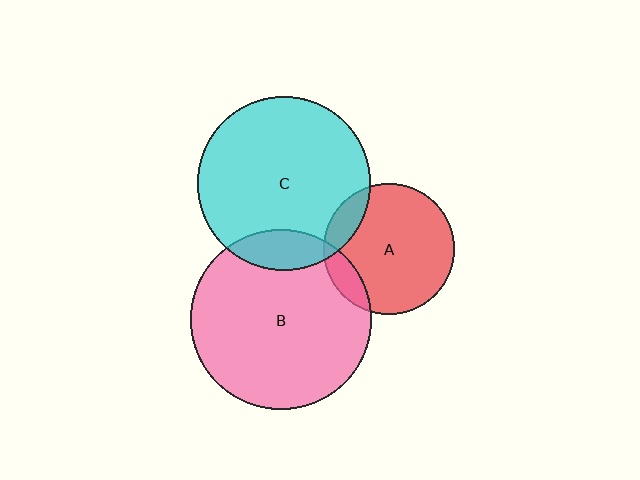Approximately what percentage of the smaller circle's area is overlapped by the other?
Approximately 15%.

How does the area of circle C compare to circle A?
Approximately 1.8 times.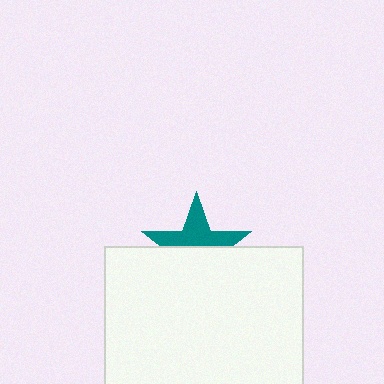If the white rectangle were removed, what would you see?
You would see the complete teal star.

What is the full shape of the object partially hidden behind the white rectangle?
The partially hidden object is a teal star.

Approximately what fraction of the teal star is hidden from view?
Roughly 54% of the teal star is hidden behind the white rectangle.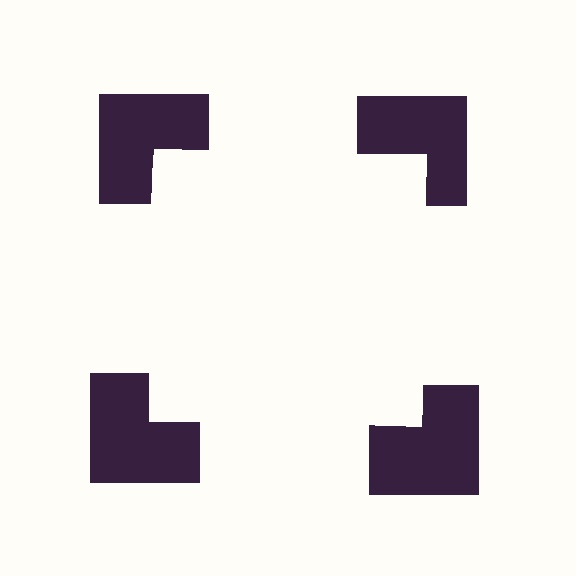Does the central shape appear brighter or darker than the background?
It typically appears slightly brighter than the background, even though no actual brightness change is drawn.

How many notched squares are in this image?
There are 4 — one at each vertex of the illusory square.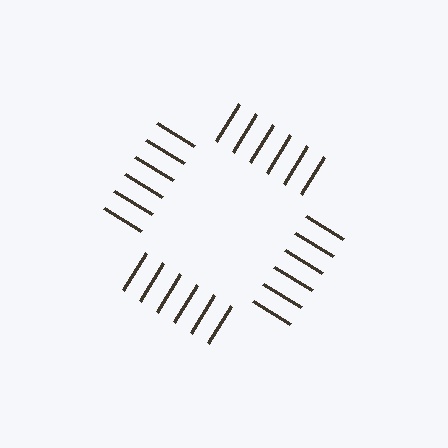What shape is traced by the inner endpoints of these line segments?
An illusory square — the line segments terminate on its edges but no continuous stroke is drawn.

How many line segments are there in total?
24 — 6 along each of the 4 edges.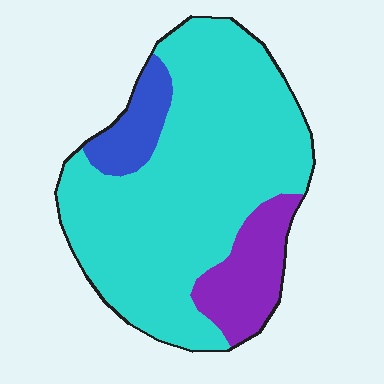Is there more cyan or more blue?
Cyan.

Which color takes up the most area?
Cyan, at roughly 75%.